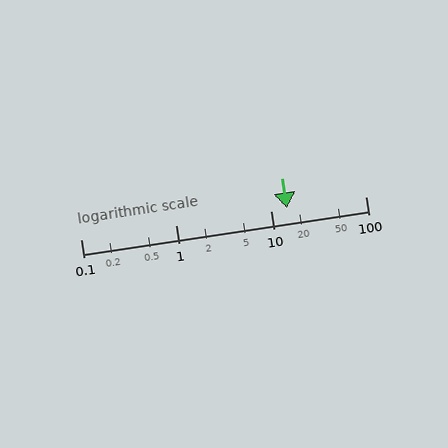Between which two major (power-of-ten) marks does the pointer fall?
The pointer is between 10 and 100.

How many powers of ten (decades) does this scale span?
The scale spans 3 decades, from 0.1 to 100.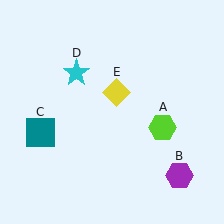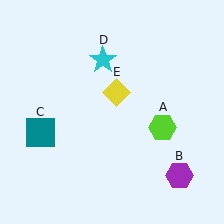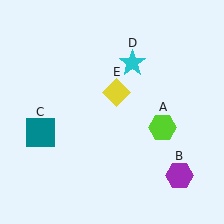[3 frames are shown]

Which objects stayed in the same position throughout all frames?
Lime hexagon (object A) and purple hexagon (object B) and teal square (object C) and yellow diamond (object E) remained stationary.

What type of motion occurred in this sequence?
The cyan star (object D) rotated clockwise around the center of the scene.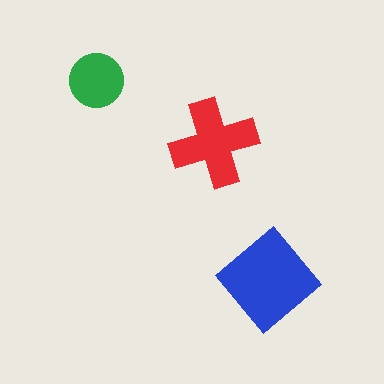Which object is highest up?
The green circle is topmost.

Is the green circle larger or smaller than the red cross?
Smaller.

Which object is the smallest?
The green circle.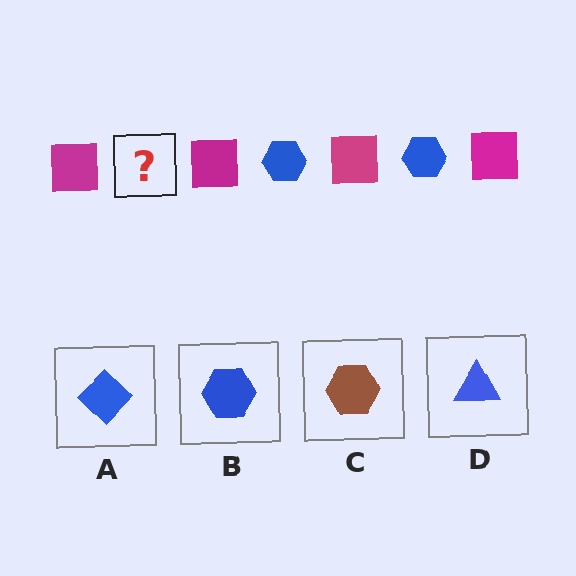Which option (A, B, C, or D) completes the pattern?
B.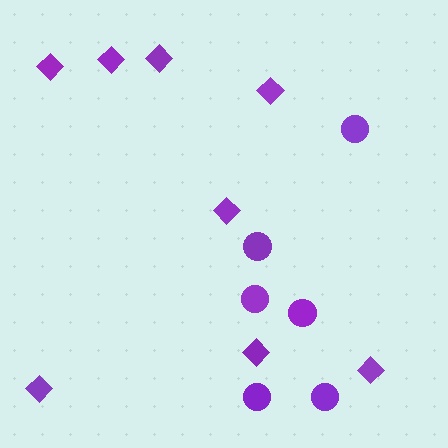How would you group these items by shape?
There are 2 groups: one group of circles (6) and one group of diamonds (8).